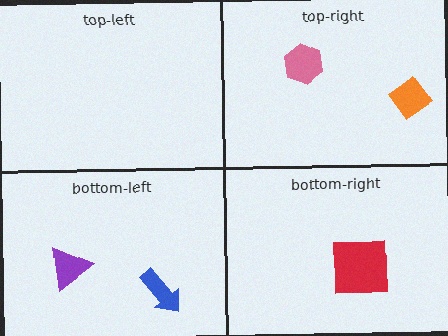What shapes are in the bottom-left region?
The blue arrow, the purple triangle.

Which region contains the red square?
The bottom-right region.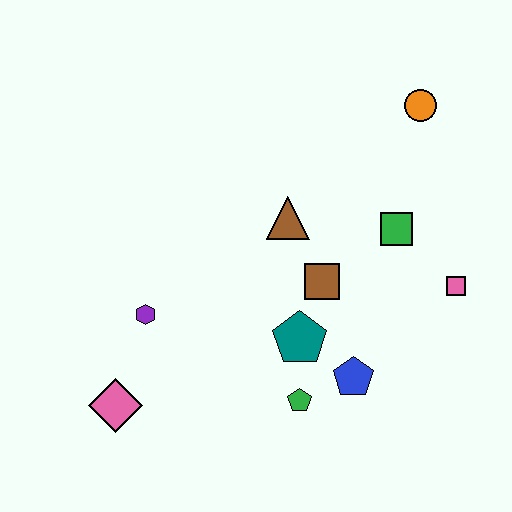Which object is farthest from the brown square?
The pink diamond is farthest from the brown square.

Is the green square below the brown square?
No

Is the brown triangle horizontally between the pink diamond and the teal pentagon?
Yes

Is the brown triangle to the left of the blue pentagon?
Yes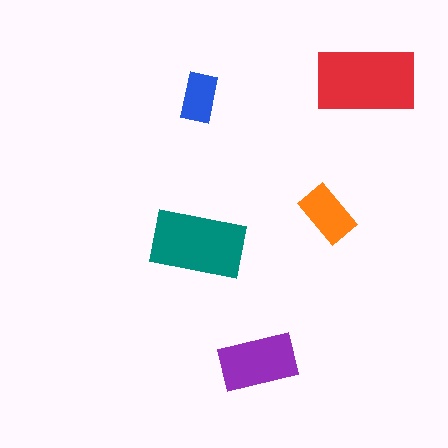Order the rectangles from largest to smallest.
the red one, the teal one, the purple one, the orange one, the blue one.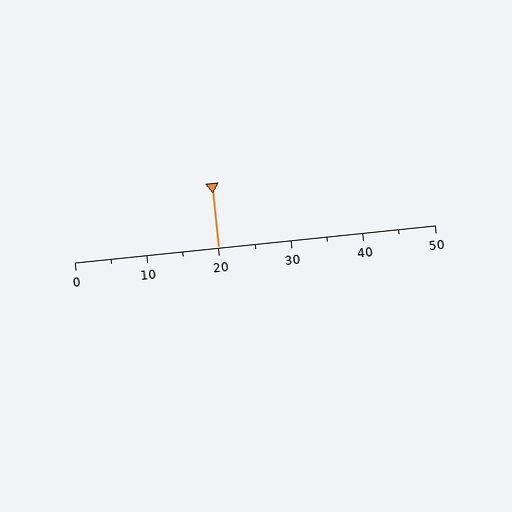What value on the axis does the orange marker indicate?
The marker indicates approximately 20.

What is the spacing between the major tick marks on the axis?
The major ticks are spaced 10 apart.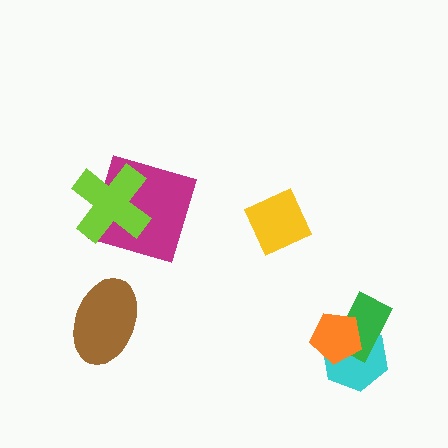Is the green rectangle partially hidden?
Yes, it is partially covered by another shape.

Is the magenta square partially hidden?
Yes, it is partially covered by another shape.